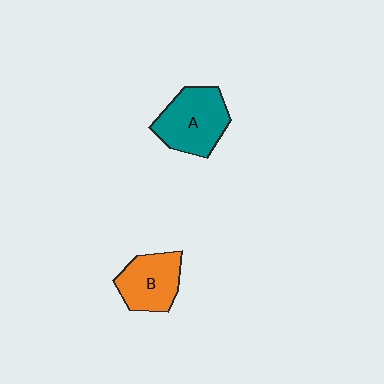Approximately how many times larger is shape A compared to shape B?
Approximately 1.2 times.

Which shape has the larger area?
Shape A (teal).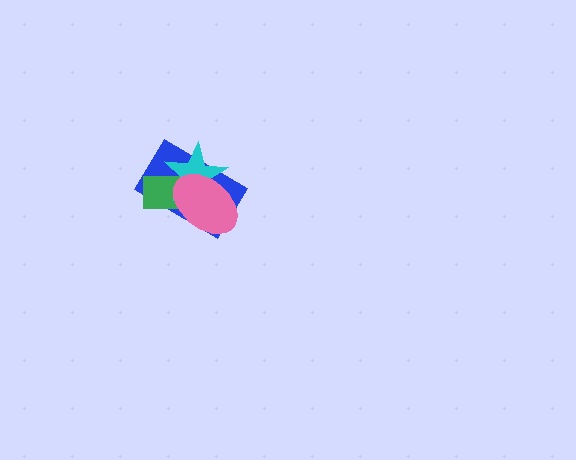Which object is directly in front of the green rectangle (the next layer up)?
The cyan star is directly in front of the green rectangle.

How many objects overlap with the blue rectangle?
3 objects overlap with the blue rectangle.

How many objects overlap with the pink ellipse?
3 objects overlap with the pink ellipse.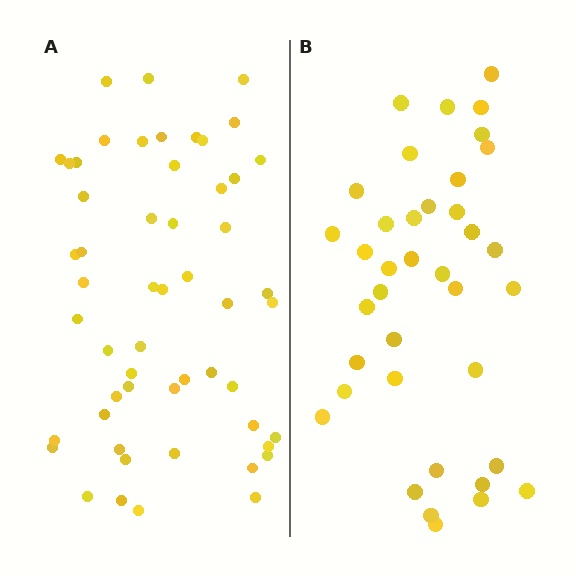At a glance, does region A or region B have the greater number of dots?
Region A (the left region) has more dots.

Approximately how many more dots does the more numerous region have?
Region A has approximately 15 more dots than region B.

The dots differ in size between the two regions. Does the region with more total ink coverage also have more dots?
No. Region B has more total ink coverage because its dots are larger, but region A actually contains more individual dots. Total area can be misleading — the number of items is what matters here.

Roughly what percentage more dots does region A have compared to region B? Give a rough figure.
About 40% more.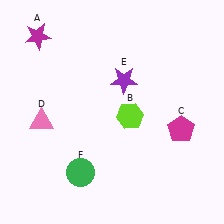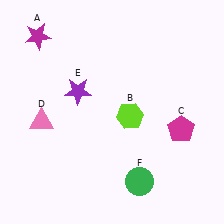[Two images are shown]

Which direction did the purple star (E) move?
The purple star (E) moved left.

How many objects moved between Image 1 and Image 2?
2 objects moved between the two images.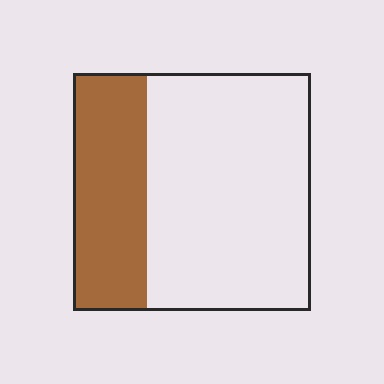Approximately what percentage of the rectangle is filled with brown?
Approximately 30%.